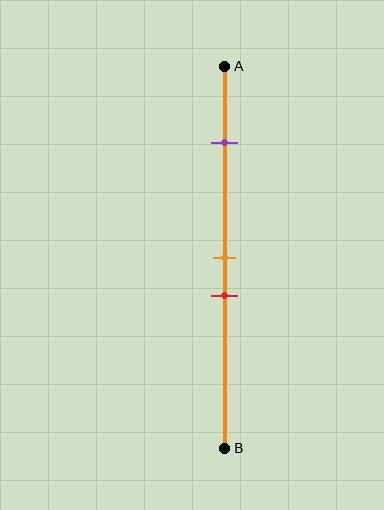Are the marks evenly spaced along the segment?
No, the marks are not evenly spaced.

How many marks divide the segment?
There are 3 marks dividing the segment.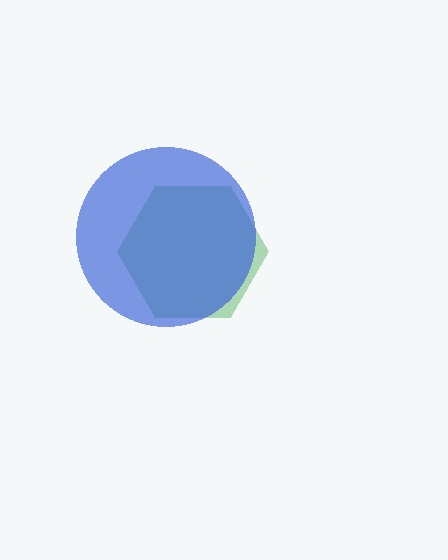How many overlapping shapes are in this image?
There are 2 overlapping shapes in the image.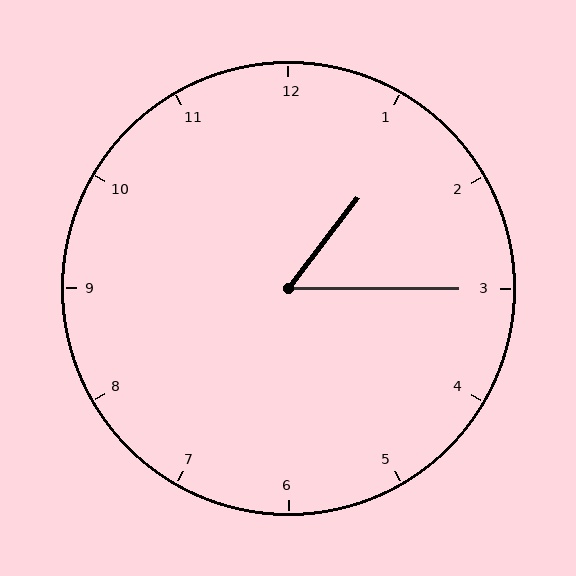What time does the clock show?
1:15.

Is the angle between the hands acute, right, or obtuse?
It is acute.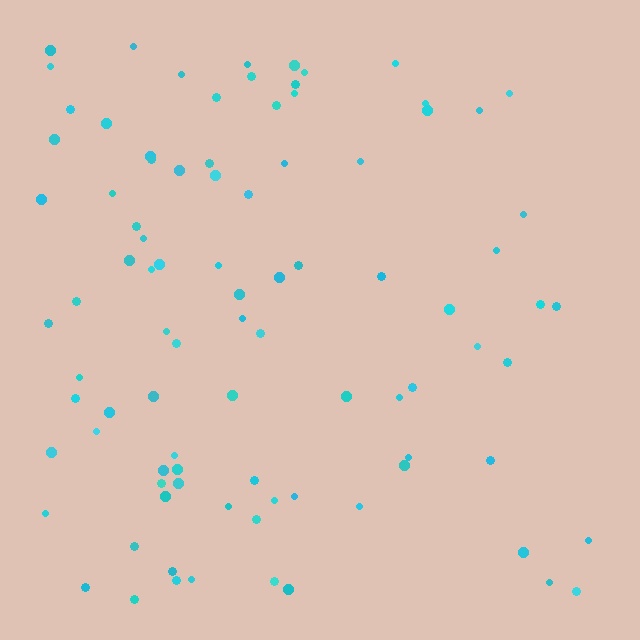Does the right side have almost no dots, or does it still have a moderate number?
Still a moderate number, just noticeably fewer than the left.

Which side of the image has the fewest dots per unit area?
The right.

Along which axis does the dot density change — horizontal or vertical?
Horizontal.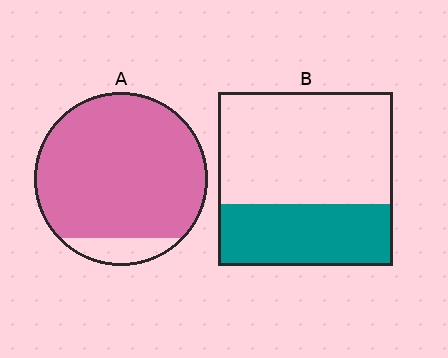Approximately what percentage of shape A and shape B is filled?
A is approximately 90% and B is approximately 35%.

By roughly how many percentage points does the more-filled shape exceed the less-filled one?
By roughly 55 percentage points (A over B).